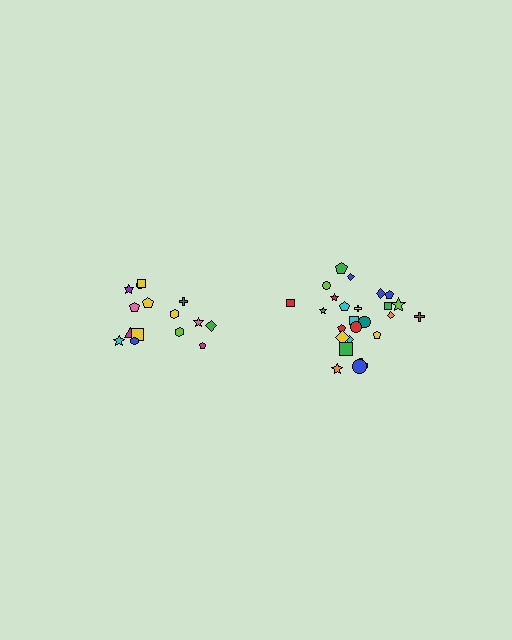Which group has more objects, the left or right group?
The right group.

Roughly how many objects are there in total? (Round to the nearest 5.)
Roughly 40 objects in total.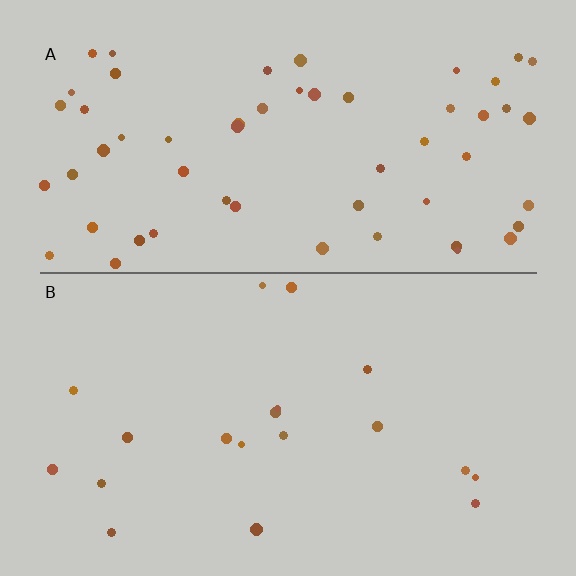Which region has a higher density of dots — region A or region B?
A (the top).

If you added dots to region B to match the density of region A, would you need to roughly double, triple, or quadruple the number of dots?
Approximately triple.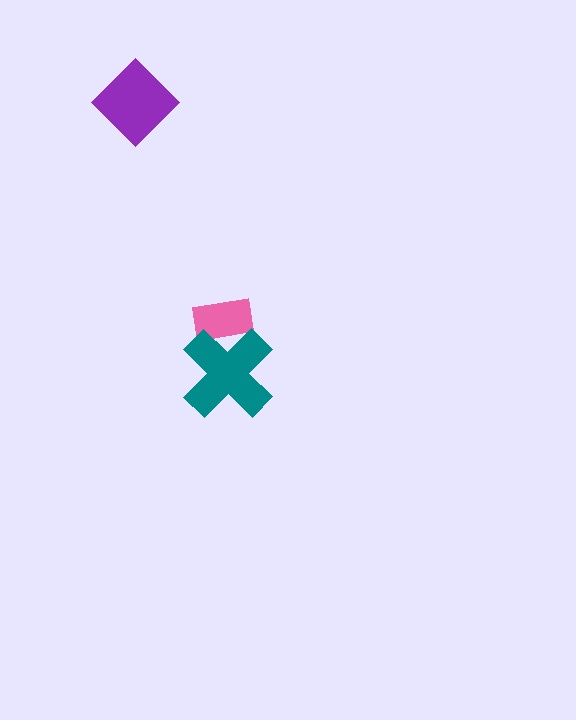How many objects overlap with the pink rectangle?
1 object overlaps with the pink rectangle.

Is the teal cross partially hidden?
No, no other shape covers it.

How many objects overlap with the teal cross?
1 object overlaps with the teal cross.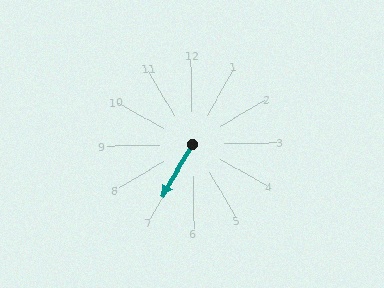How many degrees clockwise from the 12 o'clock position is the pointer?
Approximately 211 degrees.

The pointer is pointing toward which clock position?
Roughly 7 o'clock.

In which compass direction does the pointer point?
Southwest.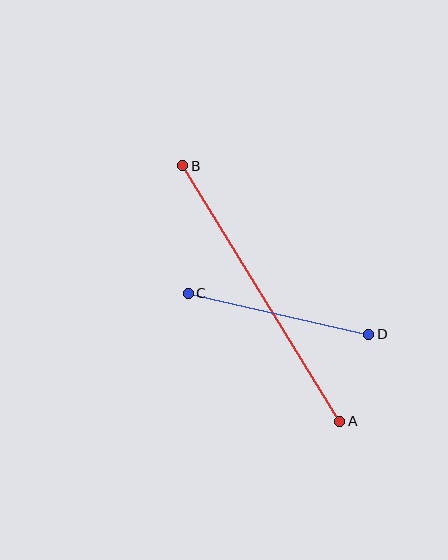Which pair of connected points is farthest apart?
Points A and B are farthest apart.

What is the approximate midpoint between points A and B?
The midpoint is at approximately (261, 294) pixels.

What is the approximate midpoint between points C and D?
The midpoint is at approximately (278, 314) pixels.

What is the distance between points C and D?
The distance is approximately 185 pixels.